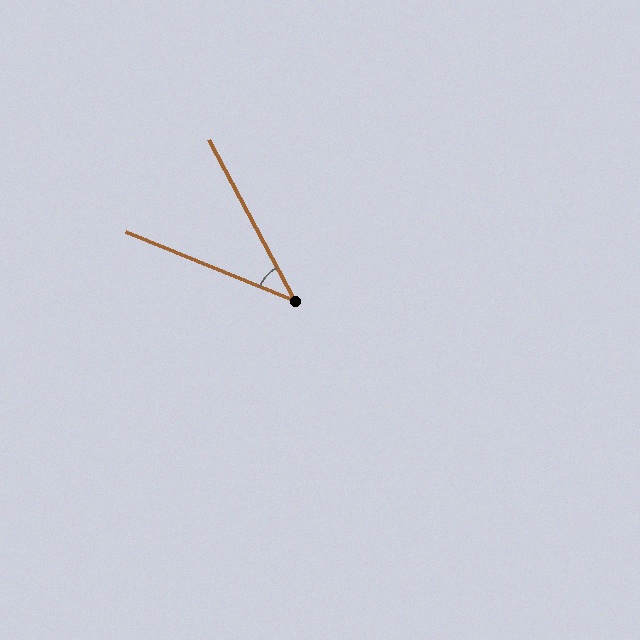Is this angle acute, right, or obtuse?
It is acute.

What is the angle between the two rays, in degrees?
Approximately 40 degrees.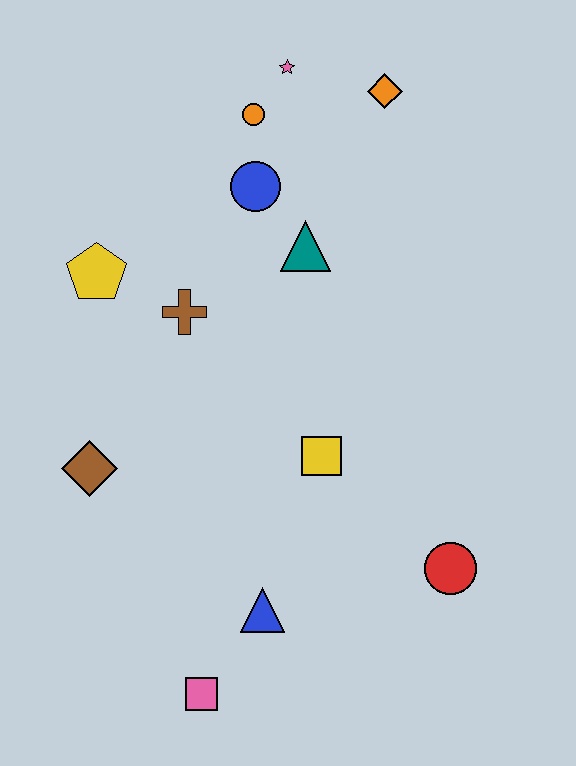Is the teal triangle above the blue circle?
No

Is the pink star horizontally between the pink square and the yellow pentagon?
No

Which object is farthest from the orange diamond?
The pink square is farthest from the orange diamond.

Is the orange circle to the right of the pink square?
Yes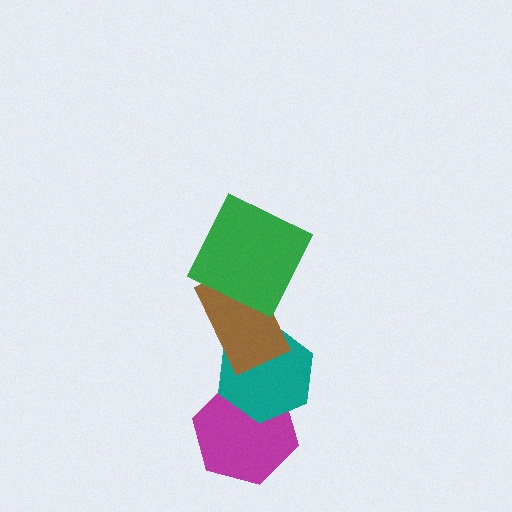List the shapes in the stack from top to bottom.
From top to bottom: the green square, the brown rectangle, the teal hexagon, the magenta hexagon.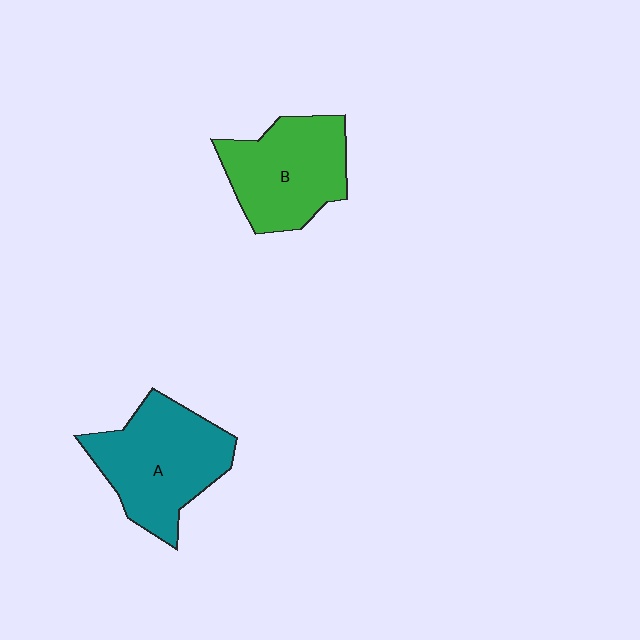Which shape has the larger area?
Shape A (teal).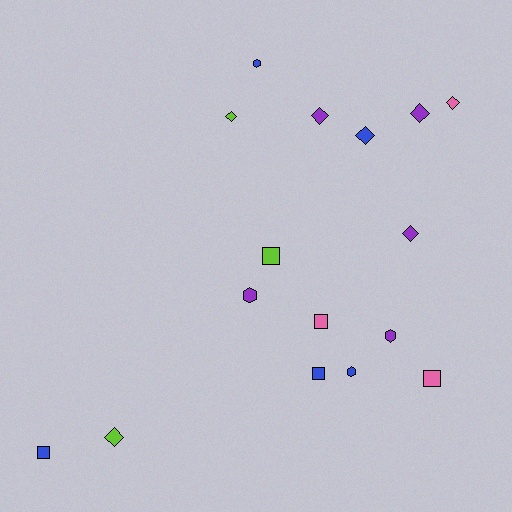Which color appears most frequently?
Purple, with 5 objects.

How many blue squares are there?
There are 2 blue squares.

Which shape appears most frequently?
Diamond, with 7 objects.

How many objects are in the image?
There are 16 objects.